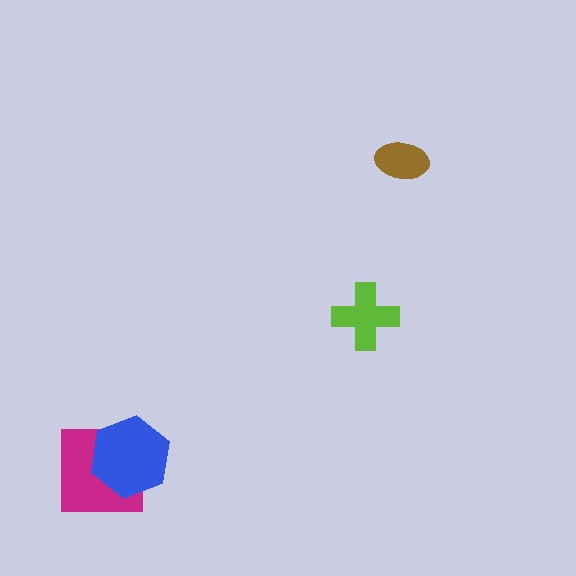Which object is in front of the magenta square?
The blue hexagon is in front of the magenta square.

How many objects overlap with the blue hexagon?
1 object overlaps with the blue hexagon.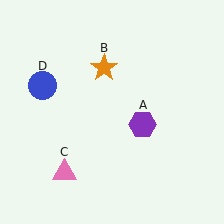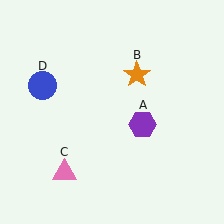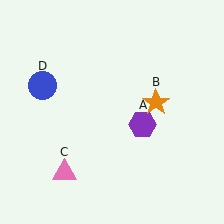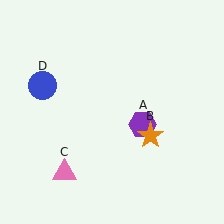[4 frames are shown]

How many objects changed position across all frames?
1 object changed position: orange star (object B).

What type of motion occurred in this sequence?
The orange star (object B) rotated clockwise around the center of the scene.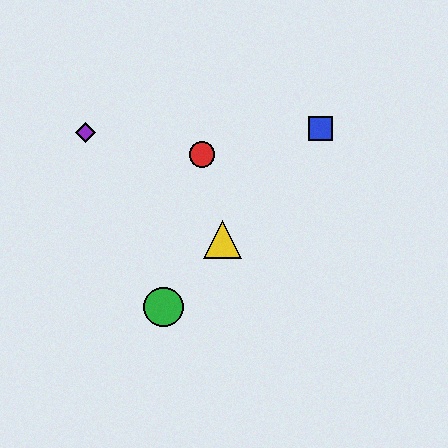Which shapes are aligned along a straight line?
The blue square, the green circle, the yellow triangle are aligned along a straight line.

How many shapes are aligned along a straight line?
3 shapes (the blue square, the green circle, the yellow triangle) are aligned along a straight line.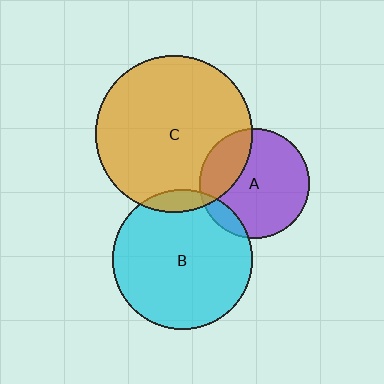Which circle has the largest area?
Circle C (orange).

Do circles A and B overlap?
Yes.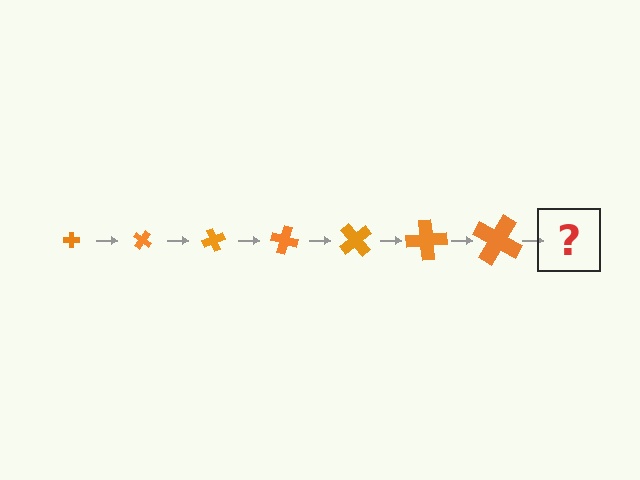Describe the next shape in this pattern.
It should be a cross, larger than the previous one and rotated 245 degrees from the start.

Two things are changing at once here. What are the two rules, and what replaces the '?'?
The two rules are that the cross grows larger each step and it rotates 35 degrees each step. The '?' should be a cross, larger than the previous one and rotated 245 degrees from the start.